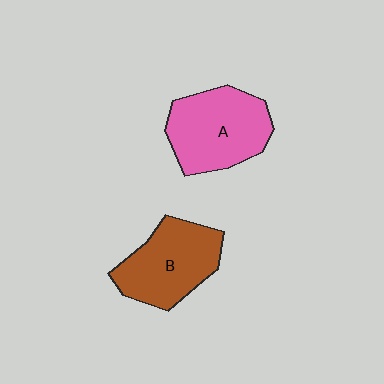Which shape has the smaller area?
Shape B (brown).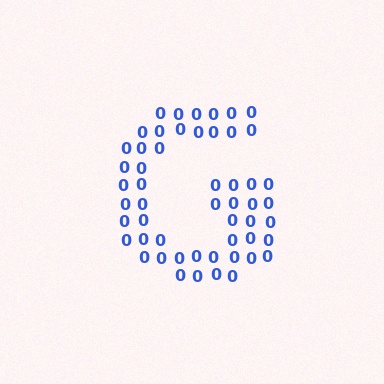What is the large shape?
The large shape is the letter G.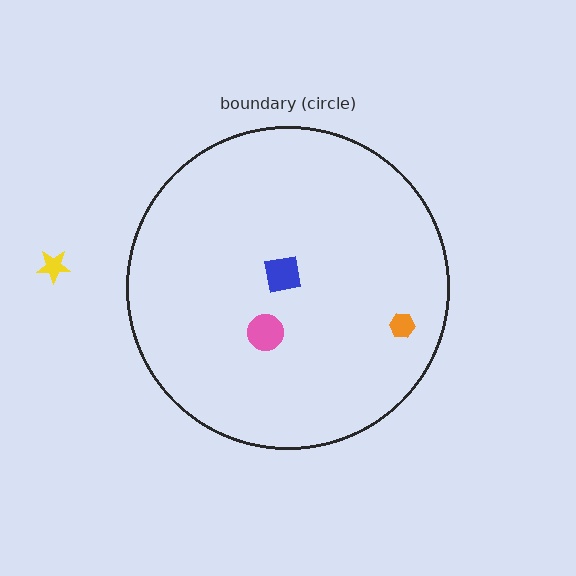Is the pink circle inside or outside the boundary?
Inside.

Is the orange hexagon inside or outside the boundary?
Inside.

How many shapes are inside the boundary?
3 inside, 1 outside.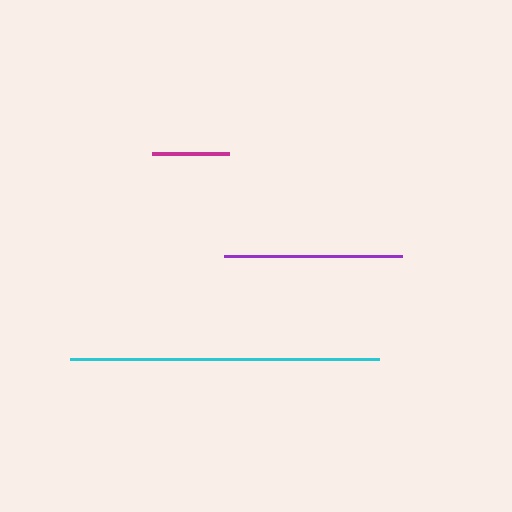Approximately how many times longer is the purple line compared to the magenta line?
The purple line is approximately 2.3 times the length of the magenta line.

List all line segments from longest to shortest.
From longest to shortest: cyan, purple, magenta.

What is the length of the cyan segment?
The cyan segment is approximately 310 pixels long.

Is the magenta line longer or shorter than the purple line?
The purple line is longer than the magenta line.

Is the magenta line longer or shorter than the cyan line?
The cyan line is longer than the magenta line.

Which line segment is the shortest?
The magenta line is the shortest at approximately 77 pixels.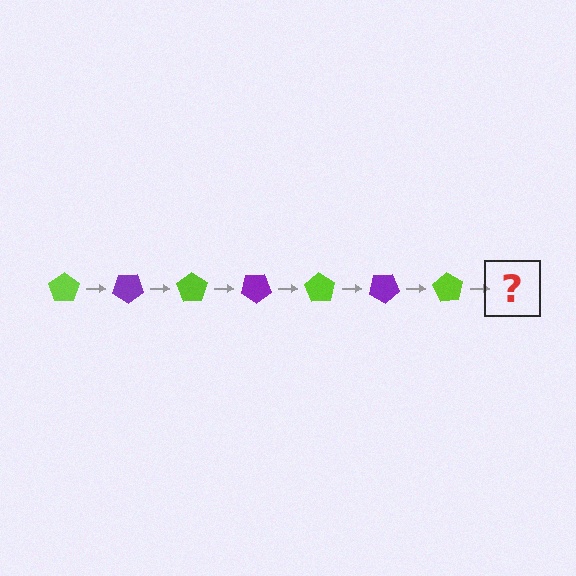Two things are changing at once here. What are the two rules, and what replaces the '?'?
The two rules are that it rotates 35 degrees each step and the color cycles through lime and purple. The '?' should be a purple pentagon, rotated 245 degrees from the start.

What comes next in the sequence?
The next element should be a purple pentagon, rotated 245 degrees from the start.